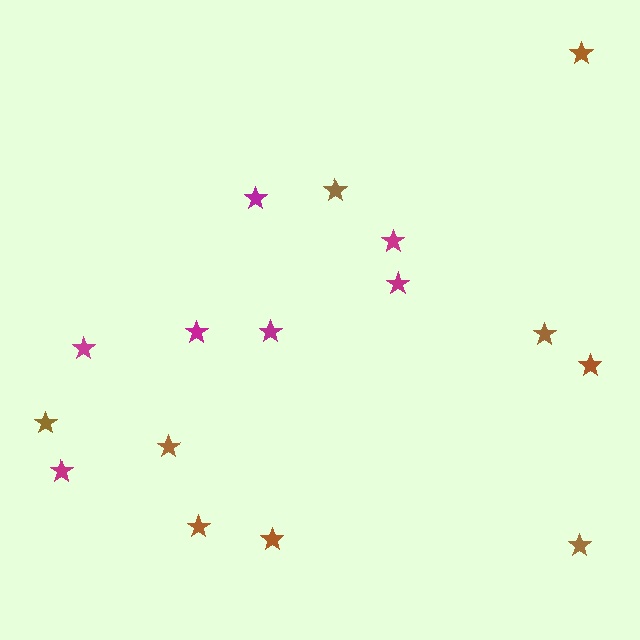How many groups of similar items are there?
There are 2 groups: one group of brown stars (9) and one group of magenta stars (7).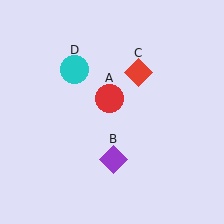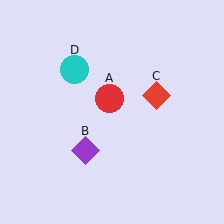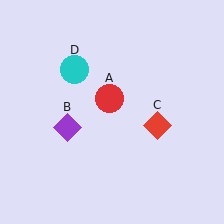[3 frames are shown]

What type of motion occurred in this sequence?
The purple diamond (object B), red diamond (object C) rotated clockwise around the center of the scene.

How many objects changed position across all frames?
2 objects changed position: purple diamond (object B), red diamond (object C).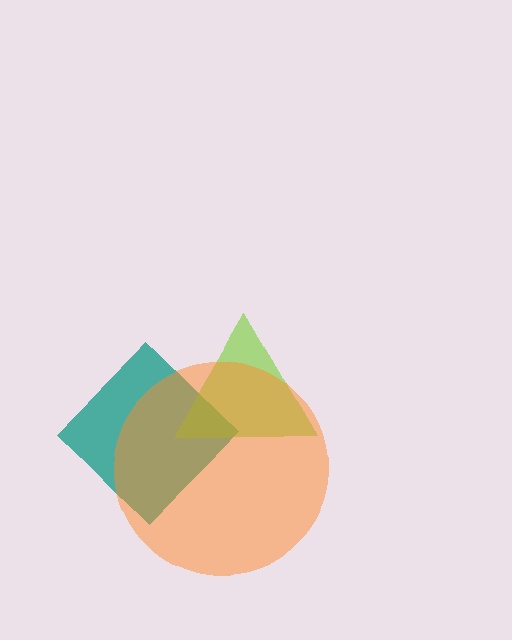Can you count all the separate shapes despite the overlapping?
Yes, there are 3 separate shapes.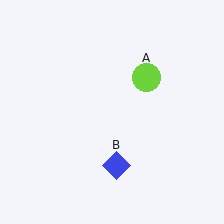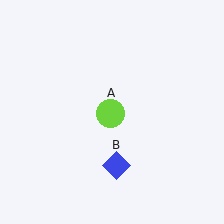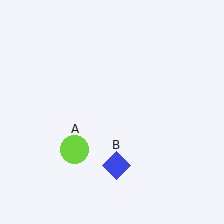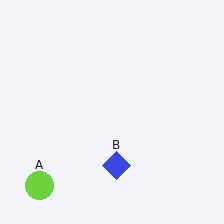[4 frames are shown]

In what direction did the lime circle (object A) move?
The lime circle (object A) moved down and to the left.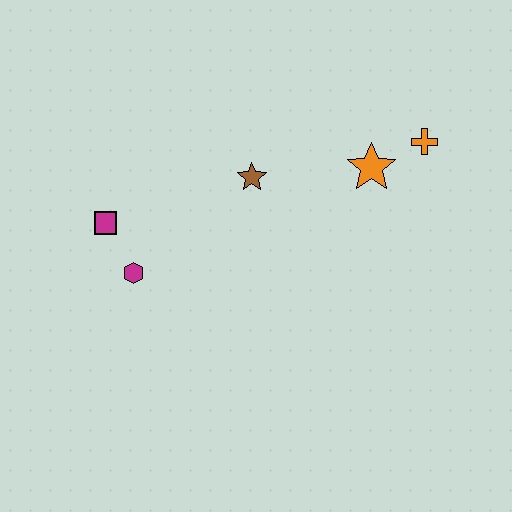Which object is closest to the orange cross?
The orange star is closest to the orange cross.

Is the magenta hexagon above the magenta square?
No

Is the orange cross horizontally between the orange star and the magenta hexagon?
No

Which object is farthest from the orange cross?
The magenta square is farthest from the orange cross.